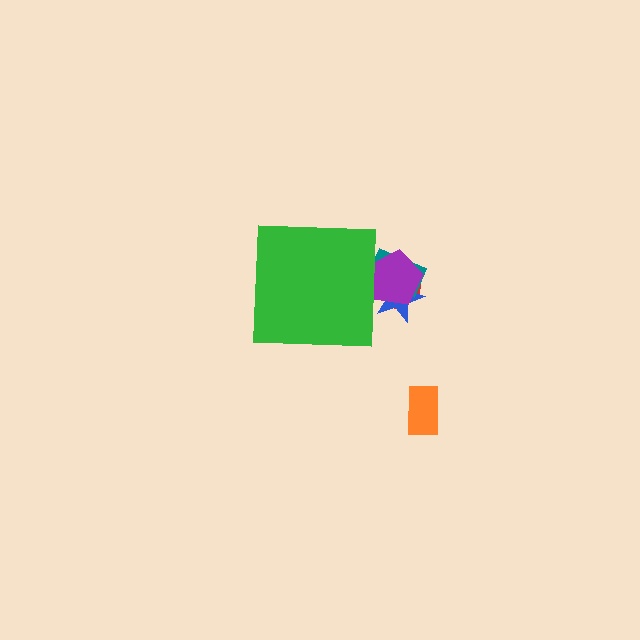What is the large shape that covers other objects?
A green square.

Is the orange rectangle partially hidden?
No, the orange rectangle is fully visible.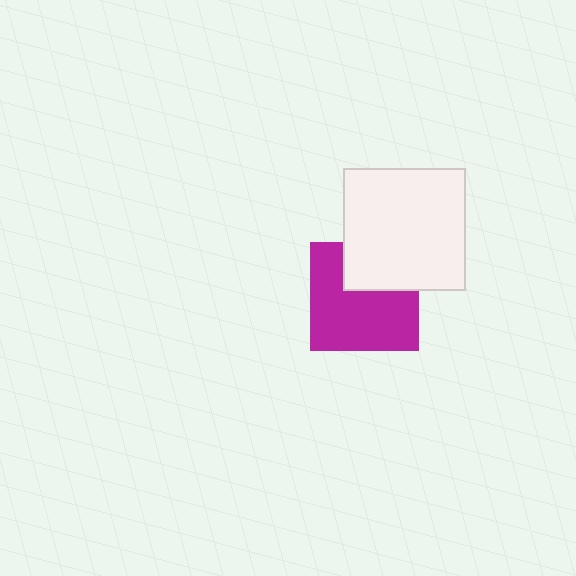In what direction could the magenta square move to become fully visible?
The magenta square could move down. That would shift it out from behind the white square entirely.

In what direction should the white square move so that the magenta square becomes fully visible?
The white square should move up. That is the shortest direction to clear the overlap and leave the magenta square fully visible.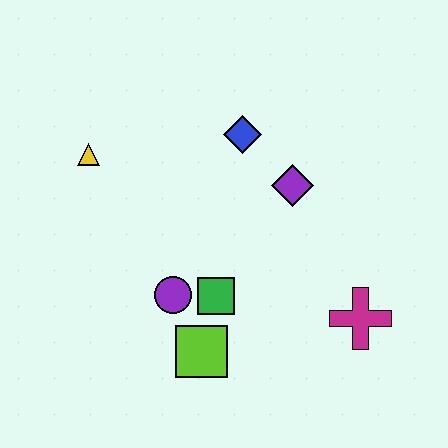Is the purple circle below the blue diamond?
Yes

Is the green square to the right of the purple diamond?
No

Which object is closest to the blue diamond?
The purple diamond is closest to the blue diamond.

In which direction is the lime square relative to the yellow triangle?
The lime square is below the yellow triangle.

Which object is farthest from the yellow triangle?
The magenta cross is farthest from the yellow triangle.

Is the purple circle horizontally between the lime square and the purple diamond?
No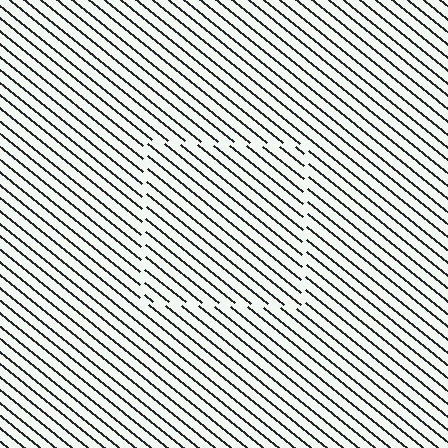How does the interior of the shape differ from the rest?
The interior of the shape contains the same grating, shifted by half a period — the contour is defined by the phase discontinuity where line-ends from the inner and outer gratings abut.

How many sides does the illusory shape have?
4 sides — the line-ends trace a square.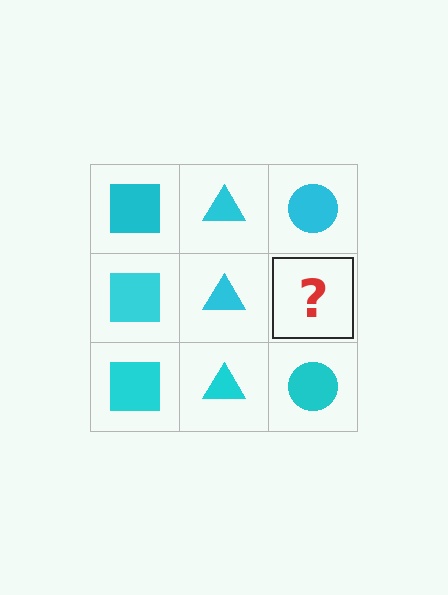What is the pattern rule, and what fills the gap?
The rule is that each column has a consistent shape. The gap should be filled with a cyan circle.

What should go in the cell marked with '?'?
The missing cell should contain a cyan circle.